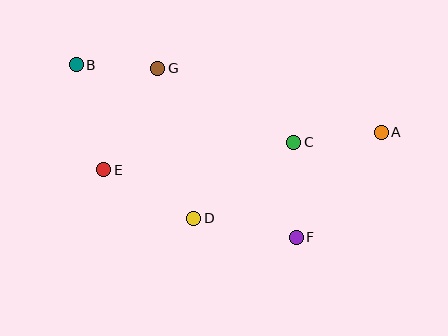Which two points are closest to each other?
Points B and G are closest to each other.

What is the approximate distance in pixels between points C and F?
The distance between C and F is approximately 95 pixels.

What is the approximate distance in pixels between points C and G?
The distance between C and G is approximately 155 pixels.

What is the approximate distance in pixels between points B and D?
The distance between B and D is approximately 193 pixels.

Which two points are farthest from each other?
Points A and B are farthest from each other.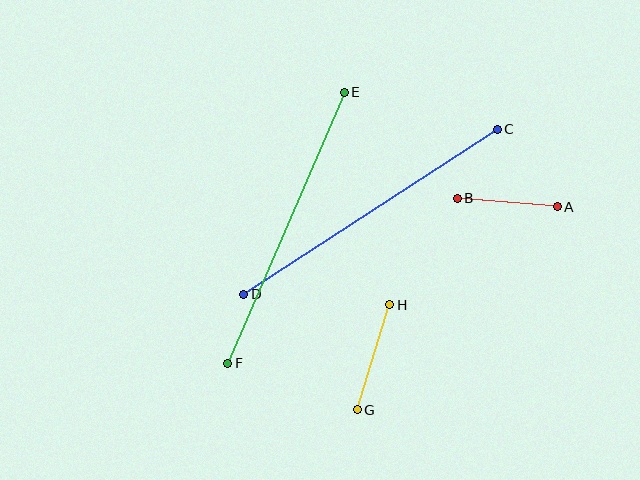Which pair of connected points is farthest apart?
Points C and D are farthest apart.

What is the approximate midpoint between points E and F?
The midpoint is at approximately (286, 228) pixels.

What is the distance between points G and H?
The distance is approximately 110 pixels.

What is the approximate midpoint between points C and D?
The midpoint is at approximately (371, 212) pixels.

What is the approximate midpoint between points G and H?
The midpoint is at approximately (374, 357) pixels.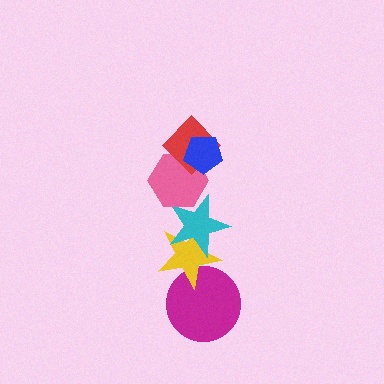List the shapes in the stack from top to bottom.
From top to bottom: the blue pentagon, the red diamond, the pink hexagon, the cyan star, the yellow star, the magenta circle.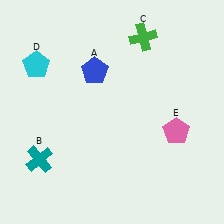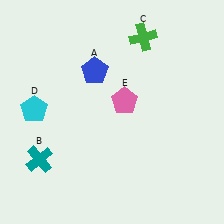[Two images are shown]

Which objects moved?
The objects that moved are: the cyan pentagon (D), the pink pentagon (E).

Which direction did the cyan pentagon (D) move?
The cyan pentagon (D) moved down.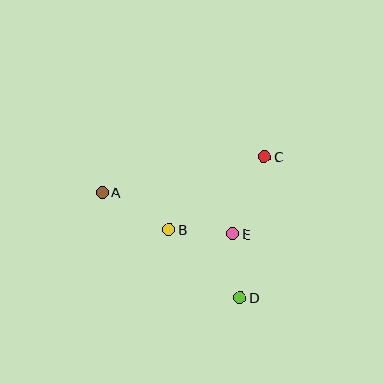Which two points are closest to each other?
Points B and E are closest to each other.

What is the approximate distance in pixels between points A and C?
The distance between A and C is approximately 166 pixels.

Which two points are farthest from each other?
Points A and D are farthest from each other.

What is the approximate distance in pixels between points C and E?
The distance between C and E is approximately 83 pixels.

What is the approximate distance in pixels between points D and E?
The distance between D and E is approximately 65 pixels.